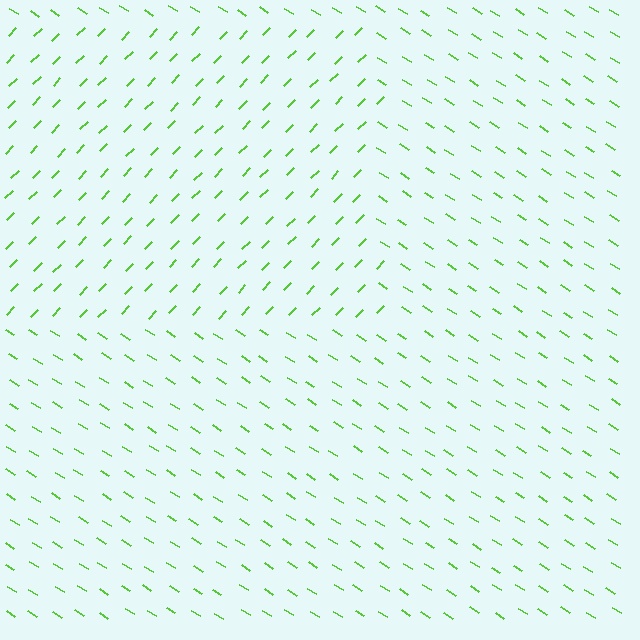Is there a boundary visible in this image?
Yes, there is a texture boundary formed by a change in line orientation.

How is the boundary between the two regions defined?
The boundary is defined purely by a change in line orientation (approximately 78 degrees difference). All lines are the same color and thickness.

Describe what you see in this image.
The image is filled with small lime line segments. A rectangle region in the image has lines oriented differently from the surrounding lines, creating a visible texture boundary.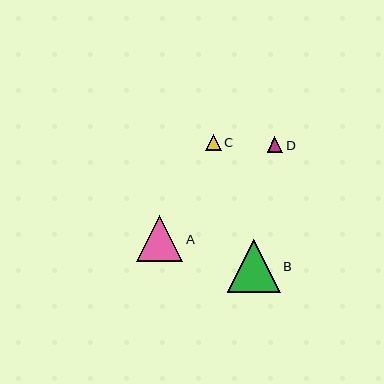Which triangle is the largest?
Triangle B is the largest with a size of approximately 53 pixels.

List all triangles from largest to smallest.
From largest to smallest: B, A, C, D.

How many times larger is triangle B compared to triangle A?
Triangle B is approximately 1.1 times the size of triangle A.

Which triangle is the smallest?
Triangle D is the smallest with a size of approximately 16 pixels.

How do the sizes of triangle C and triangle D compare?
Triangle C and triangle D are approximately the same size.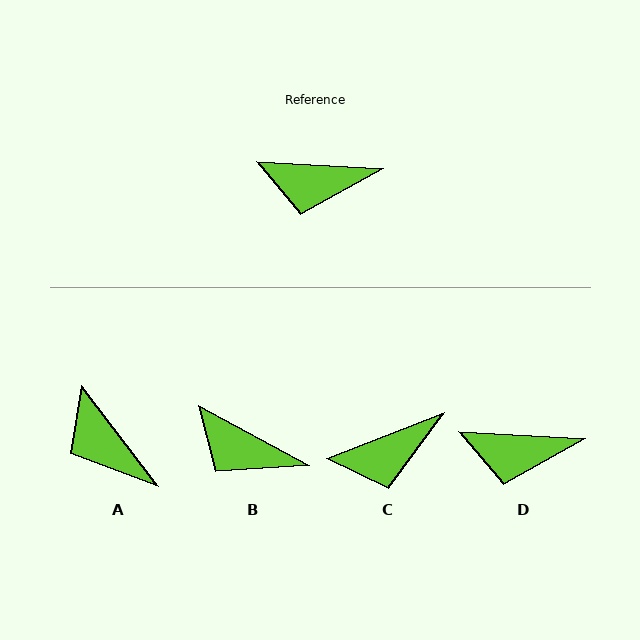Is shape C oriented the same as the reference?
No, it is off by about 24 degrees.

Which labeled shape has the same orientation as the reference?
D.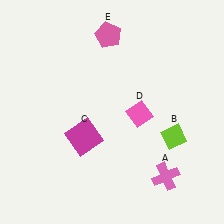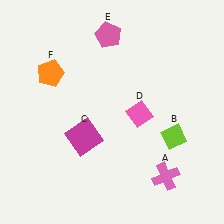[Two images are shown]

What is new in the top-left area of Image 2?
An orange pentagon (F) was added in the top-left area of Image 2.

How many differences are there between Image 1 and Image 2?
There is 1 difference between the two images.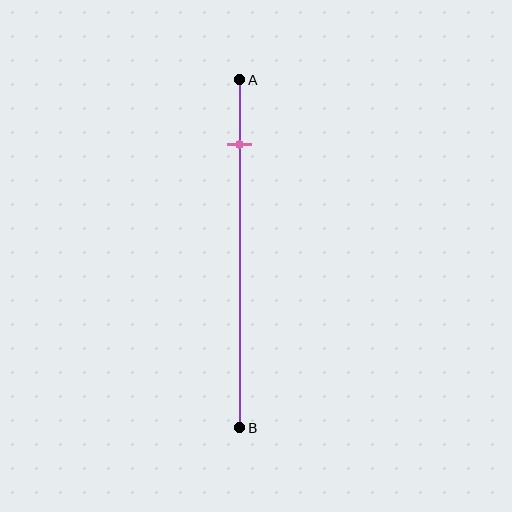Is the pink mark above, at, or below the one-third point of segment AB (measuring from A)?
The pink mark is above the one-third point of segment AB.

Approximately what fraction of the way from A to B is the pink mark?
The pink mark is approximately 20% of the way from A to B.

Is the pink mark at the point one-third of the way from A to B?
No, the mark is at about 20% from A, not at the 33% one-third point.